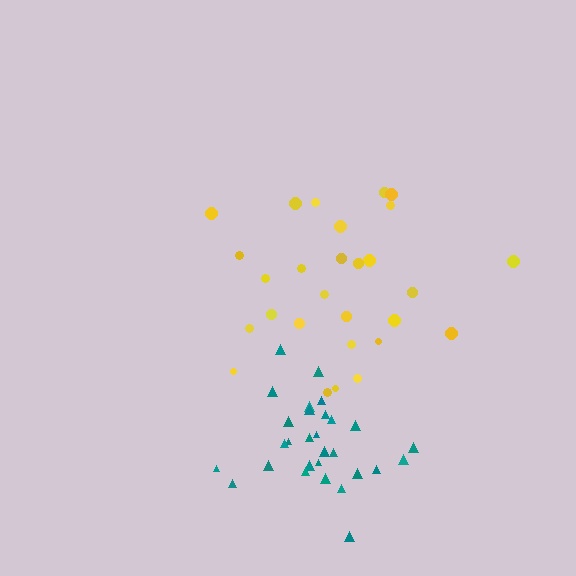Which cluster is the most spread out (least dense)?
Yellow.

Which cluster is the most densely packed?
Teal.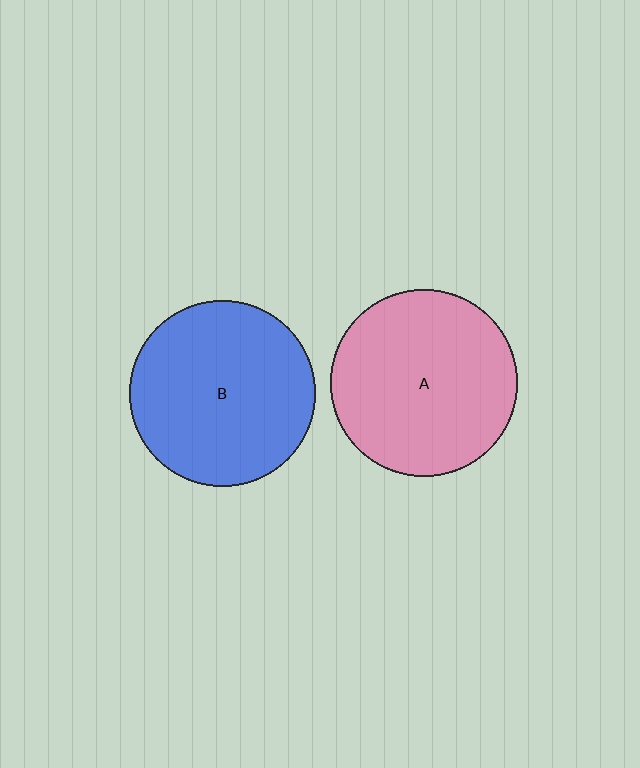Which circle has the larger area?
Circle A (pink).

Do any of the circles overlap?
No, none of the circles overlap.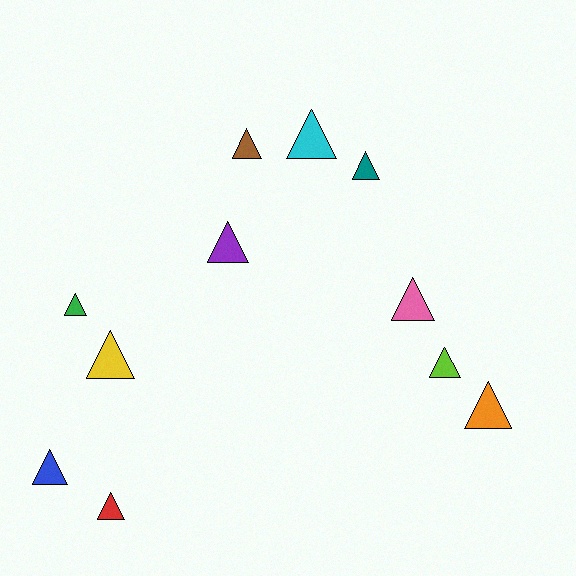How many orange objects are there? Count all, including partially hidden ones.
There is 1 orange object.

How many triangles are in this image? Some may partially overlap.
There are 11 triangles.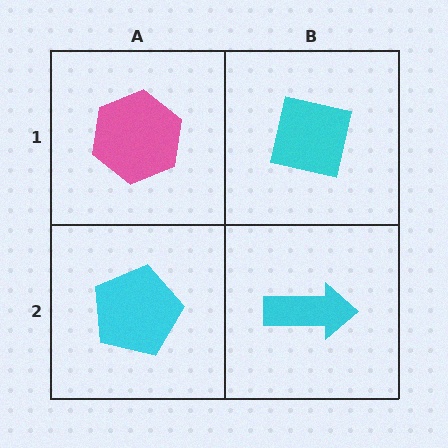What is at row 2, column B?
A cyan arrow.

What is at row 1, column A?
A pink hexagon.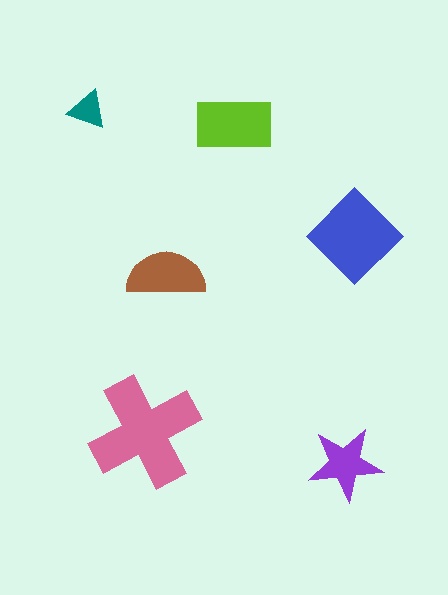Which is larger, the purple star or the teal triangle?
The purple star.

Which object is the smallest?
The teal triangle.